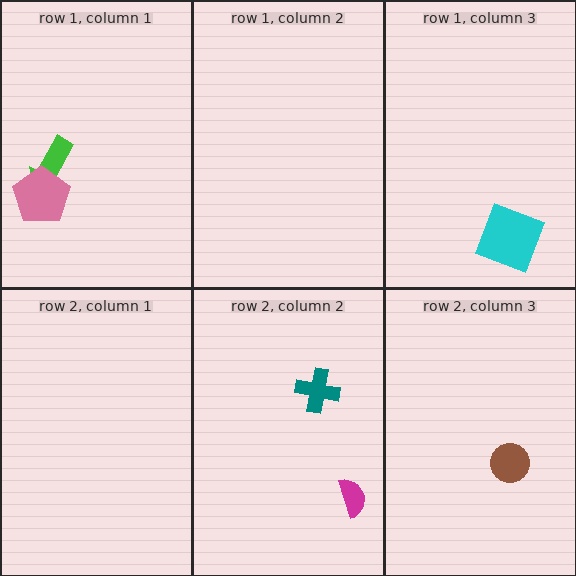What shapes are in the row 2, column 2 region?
The teal cross, the magenta semicircle.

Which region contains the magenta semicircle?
The row 2, column 2 region.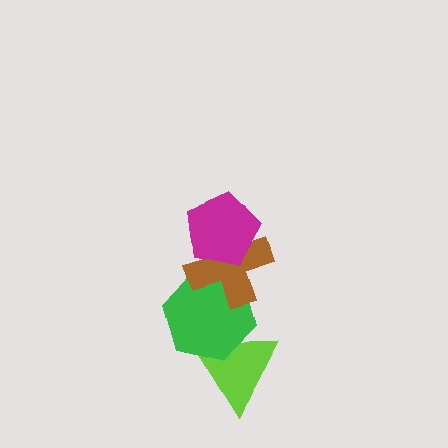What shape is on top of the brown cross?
The magenta pentagon is on top of the brown cross.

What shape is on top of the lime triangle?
The green hexagon is on top of the lime triangle.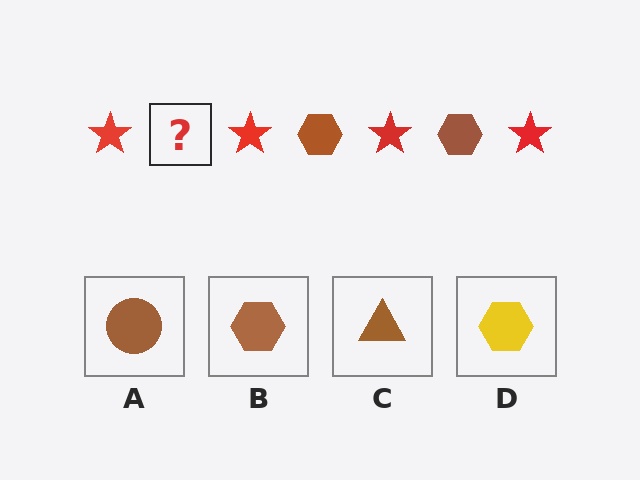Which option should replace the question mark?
Option B.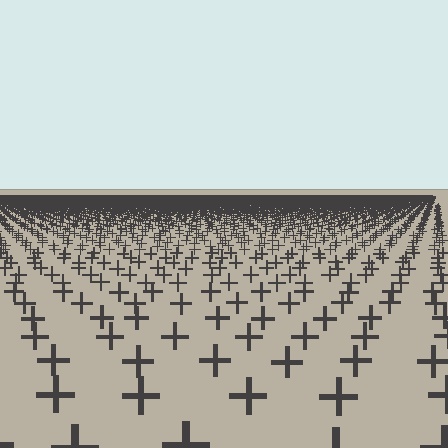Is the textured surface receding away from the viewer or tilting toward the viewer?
The surface is receding away from the viewer. Texture elements get smaller and denser toward the top.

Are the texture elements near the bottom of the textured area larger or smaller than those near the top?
Larger. Near the bottom, elements are closer to the viewer and appear at a bigger on-screen size.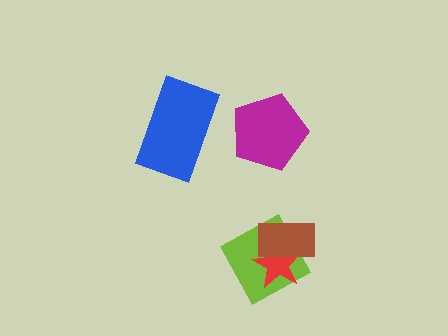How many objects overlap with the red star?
2 objects overlap with the red star.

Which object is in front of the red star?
The brown rectangle is in front of the red star.